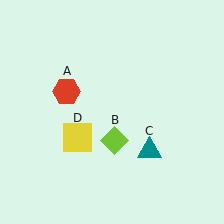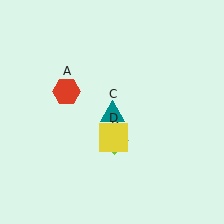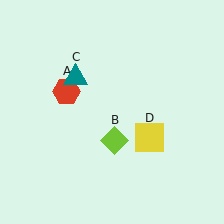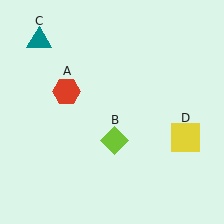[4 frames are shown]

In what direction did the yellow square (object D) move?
The yellow square (object D) moved right.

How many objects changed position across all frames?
2 objects changed position: teal triangle (object C), yellow square (object D).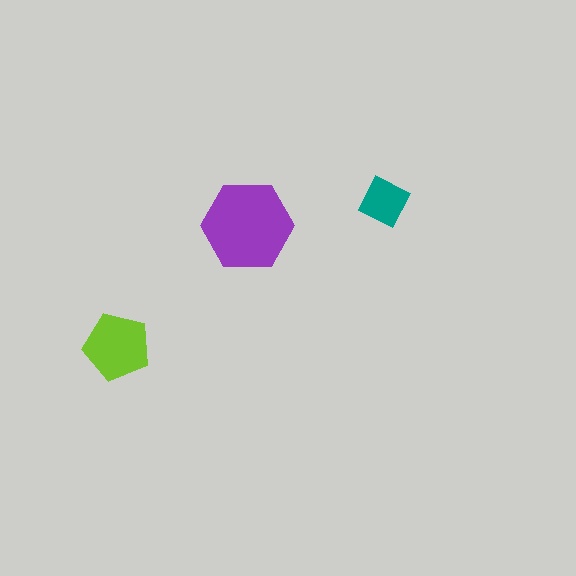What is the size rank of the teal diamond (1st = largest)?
3rd.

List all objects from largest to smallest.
The purple hexagon, the lime pentagon, the teal diamond.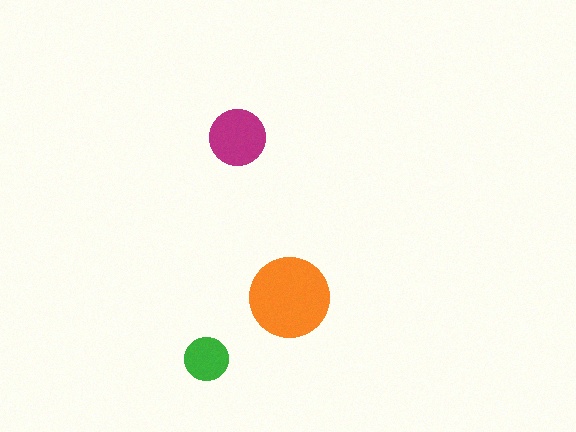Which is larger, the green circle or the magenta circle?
The magenta one.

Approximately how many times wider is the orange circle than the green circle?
About 2 times wider.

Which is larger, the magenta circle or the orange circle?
The orange one.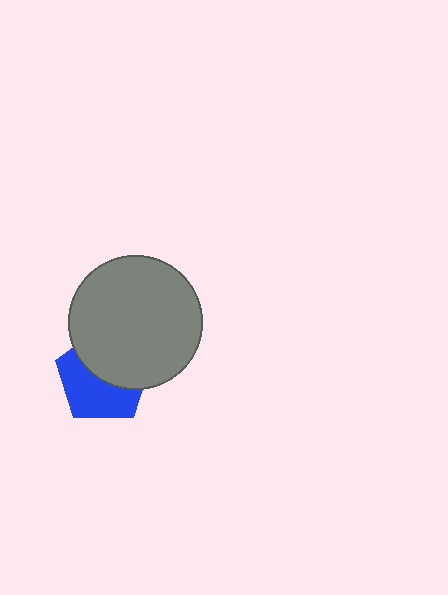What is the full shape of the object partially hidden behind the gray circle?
The partially hidden object is a blue pentagon.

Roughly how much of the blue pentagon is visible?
About half of it is visible (roughly 51%).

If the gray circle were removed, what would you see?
You would see the complete blue pentagon.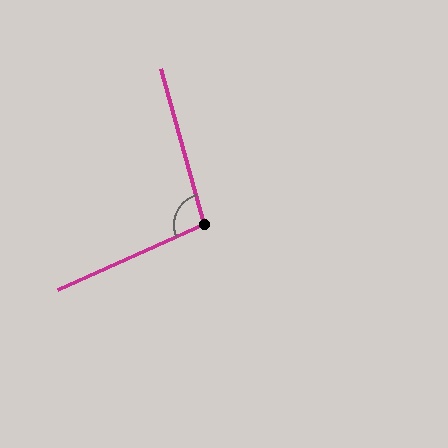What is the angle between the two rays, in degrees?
Approximately 99 degrees.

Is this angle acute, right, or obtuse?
It is obtuse.